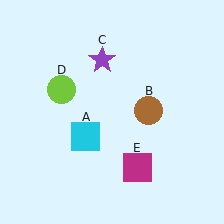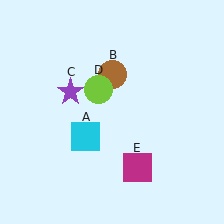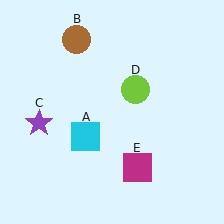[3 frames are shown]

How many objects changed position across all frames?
3 objects changed position: brown circle (object B), purple star (object C), lime circle (object D).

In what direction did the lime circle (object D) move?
The lime circle (object D) moved right.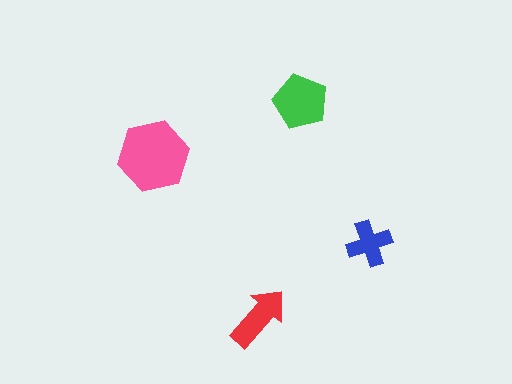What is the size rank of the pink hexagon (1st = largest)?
1st.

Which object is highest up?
The green pentagon is topmost.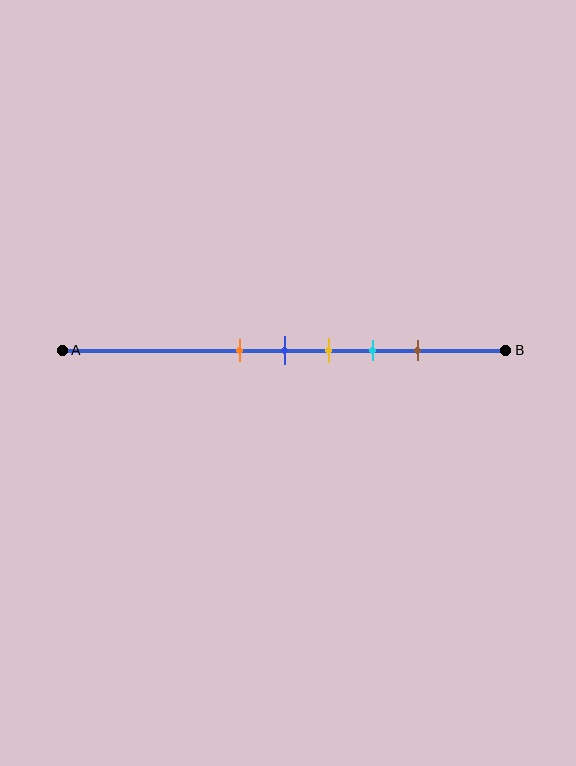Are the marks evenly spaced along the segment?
Yes, the marks are approximately evenly spaced.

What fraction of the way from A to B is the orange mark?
The orange mark is approximately 40% (0.4) of the way from A to B.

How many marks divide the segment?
There are 5 marks dividing the segment.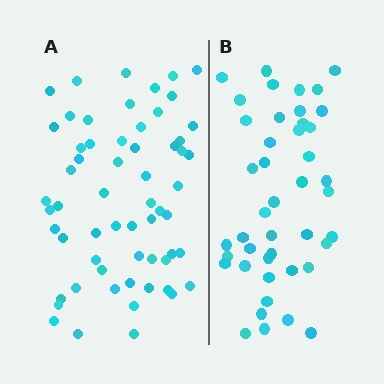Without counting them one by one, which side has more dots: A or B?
Region A (the left region) has more dots.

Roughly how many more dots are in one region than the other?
Region A has approximately 15 more dots than region B.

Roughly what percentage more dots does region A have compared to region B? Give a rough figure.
About 35% more.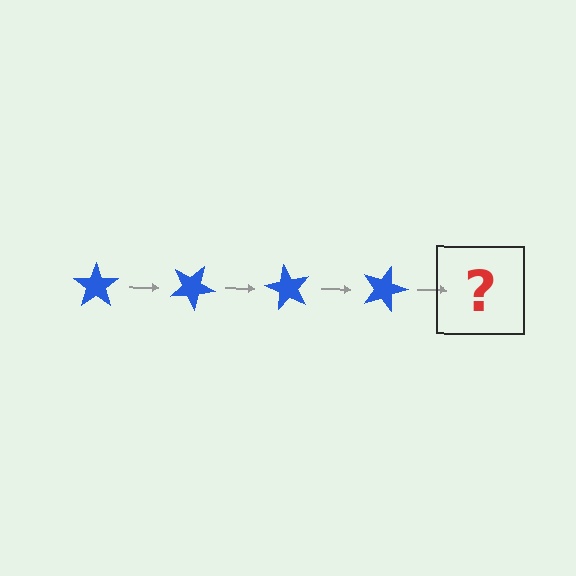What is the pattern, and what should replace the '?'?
The pattern is that the star rotates 30 degrees each step. The '?' should be a blue star rotated 120 degrees.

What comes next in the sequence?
The next element should be a blue star rotated 120 degrees.